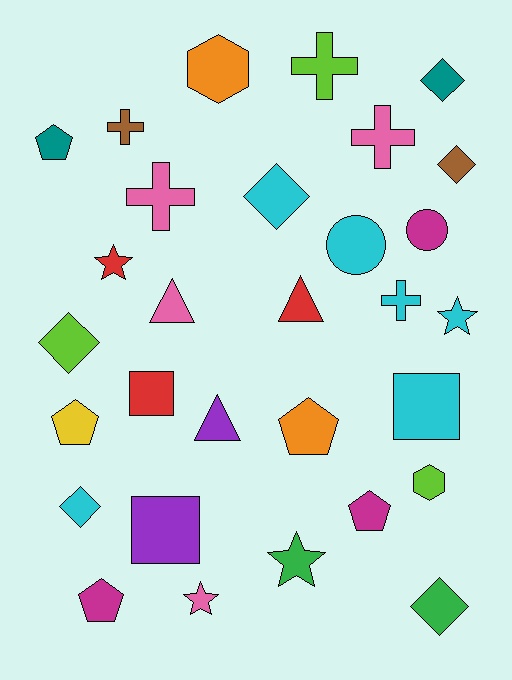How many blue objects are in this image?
There are no blue objects.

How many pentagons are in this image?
There are 5 pentagons.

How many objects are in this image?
There are 30 objects.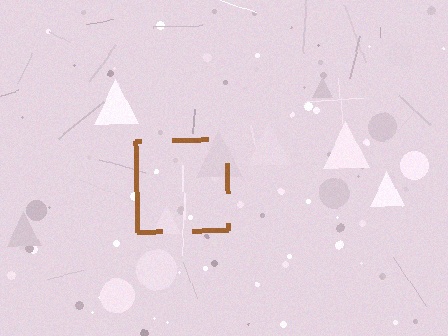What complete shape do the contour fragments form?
The contour fragments form a square.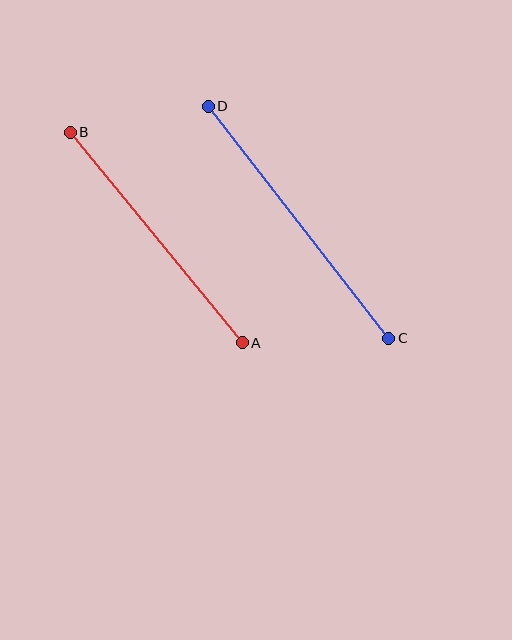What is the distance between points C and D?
The distance is approximately 294 pixels.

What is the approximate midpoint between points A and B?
The midpoint is at approximately (156, 238) pixels.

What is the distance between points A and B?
The distance is approximately 272 pixels.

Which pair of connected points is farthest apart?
Points C and D are farthest apart.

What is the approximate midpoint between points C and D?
The midpoint is at approximately (298, 222) pixels.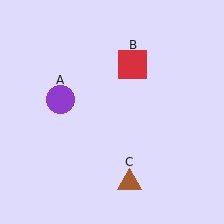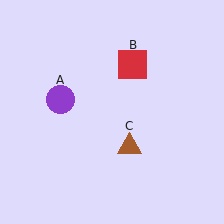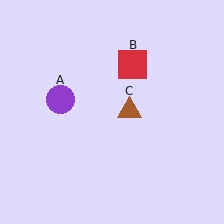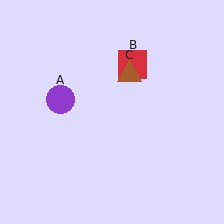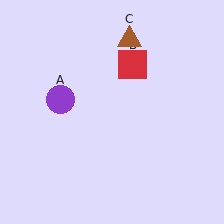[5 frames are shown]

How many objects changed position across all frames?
1 object changed position: brown triangle (object C).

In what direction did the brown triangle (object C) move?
The brown triangle (object C) moved up.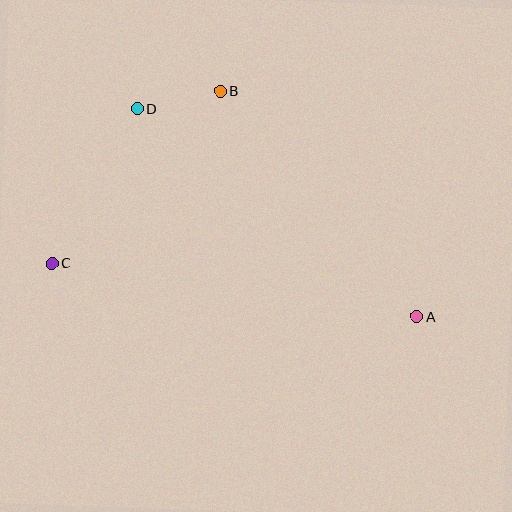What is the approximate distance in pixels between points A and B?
The distance between A and B is approximately 299 pixels.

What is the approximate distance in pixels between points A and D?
The distance between A and D is approximately 349 pixels.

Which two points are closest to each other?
Points B and D are closest to each other.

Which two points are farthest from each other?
Points A and C are farthest from each other.